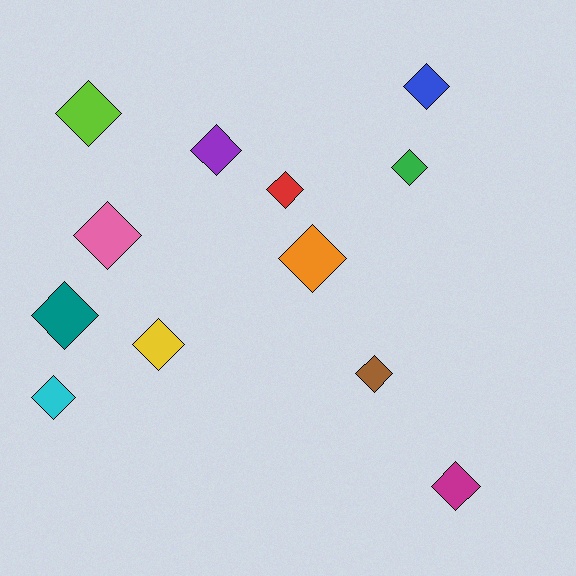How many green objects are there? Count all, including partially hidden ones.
There is 1 green object.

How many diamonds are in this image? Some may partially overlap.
There are 12 diamonds.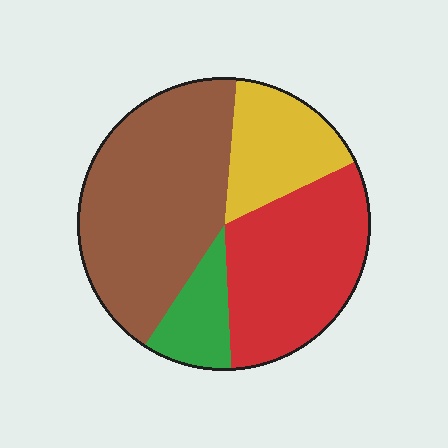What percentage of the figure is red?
Red covers 31% of the figure.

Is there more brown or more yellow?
Brown.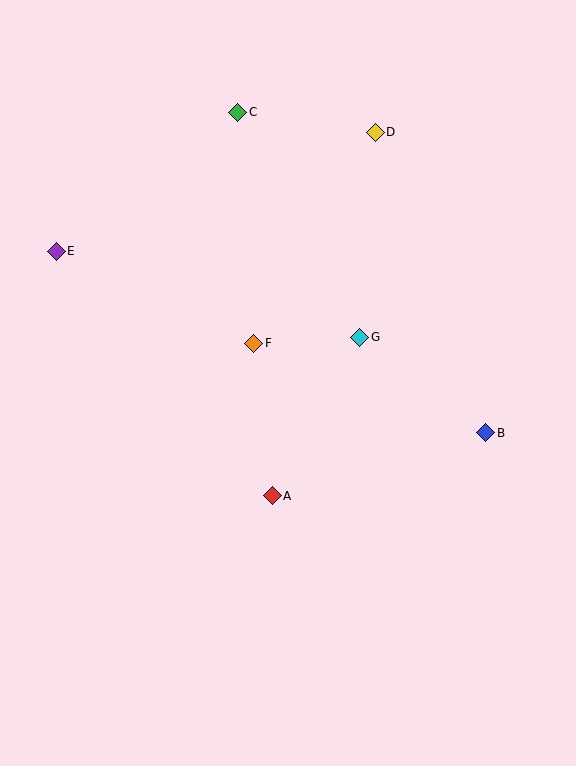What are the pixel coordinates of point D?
Point D is at (375, 132).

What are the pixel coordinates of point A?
Point A is at (272, 496).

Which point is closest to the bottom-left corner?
Point A is closest to the bottom-left corner.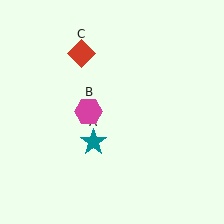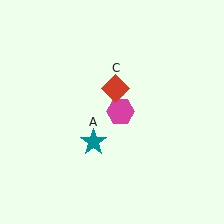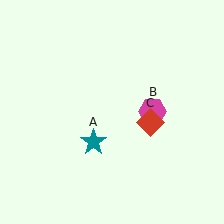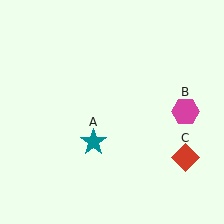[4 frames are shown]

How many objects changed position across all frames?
2 objects changed position: magenta hexagon (object B), red diamond (object C).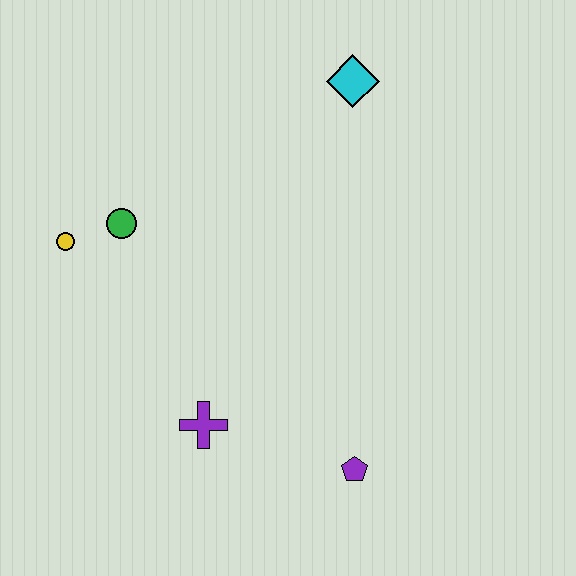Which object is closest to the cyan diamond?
The green circle is closest to the cyan diamond.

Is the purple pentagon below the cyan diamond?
Yes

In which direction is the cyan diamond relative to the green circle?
The cyan diamond is to the right of the green circle.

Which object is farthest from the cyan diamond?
The purple pentagon is farthest from the cyan diamond.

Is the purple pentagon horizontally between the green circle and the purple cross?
No